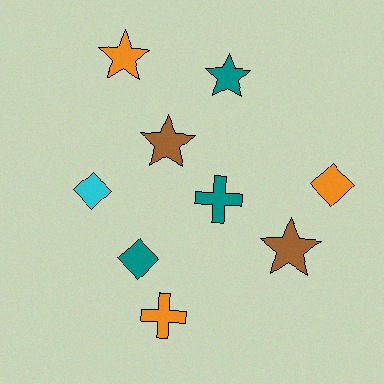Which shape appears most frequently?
Star, with 4 objects.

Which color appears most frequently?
Teal, with 3 objects.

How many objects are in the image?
There are 9 objects.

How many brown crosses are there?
There are no brown crosses.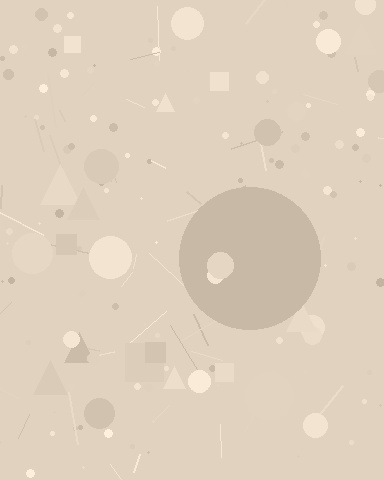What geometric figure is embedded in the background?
A circle is embedded in the background.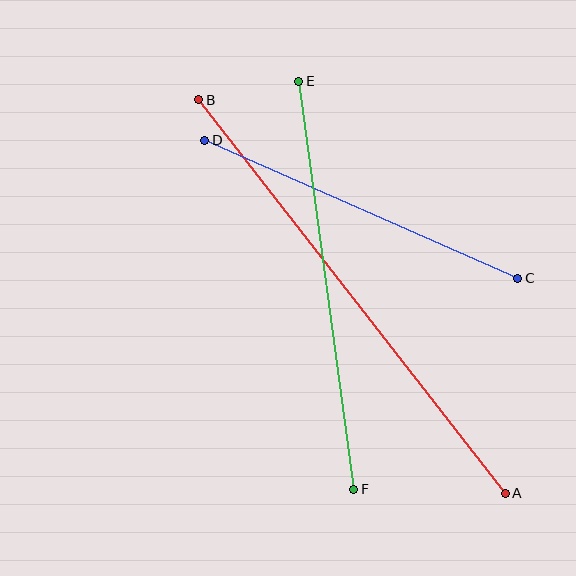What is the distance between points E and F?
The distance is approximately 412 pixels.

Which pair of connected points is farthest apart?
Points A and B are farthest apart.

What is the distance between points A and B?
The distance is approximately 498 pixels.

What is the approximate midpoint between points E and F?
The midpoint is at approximately (326, 285) pixels.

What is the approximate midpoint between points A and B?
The midpoint is at approximately (352, 297) pixels.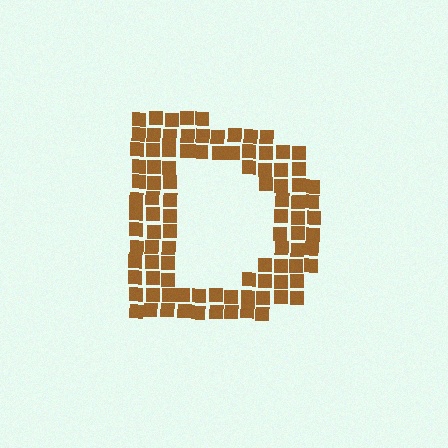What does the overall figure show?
The overall figure shows the letter D.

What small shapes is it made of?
It is made of small squares.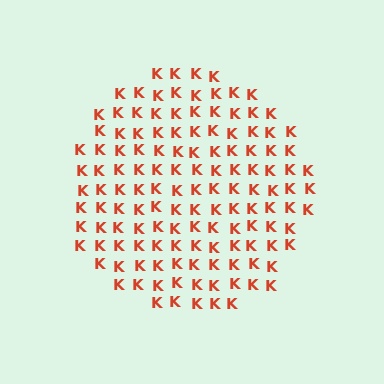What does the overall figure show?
The overall figure shows a circle.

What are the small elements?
The small elements are letter K's.